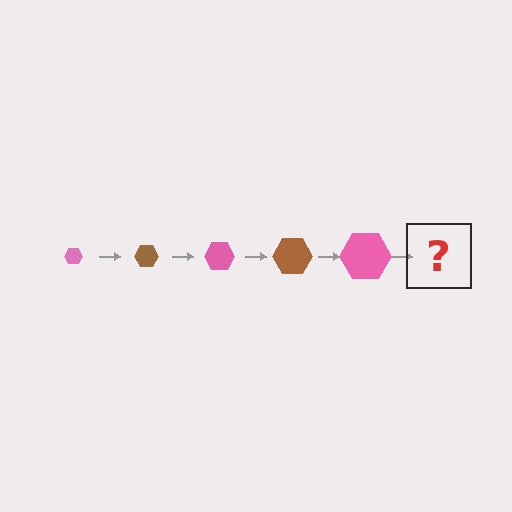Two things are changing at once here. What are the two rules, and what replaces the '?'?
The two rules are that the hexagon grows larger each step and the color cycles through pink and brown. The '?' should be a brown hexagon, larger than the previous one.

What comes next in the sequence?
The next element should be a brown hexagon, larger than the previous one.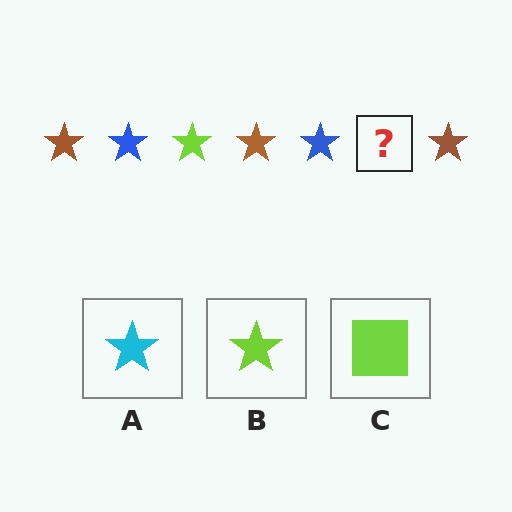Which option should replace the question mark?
Option B.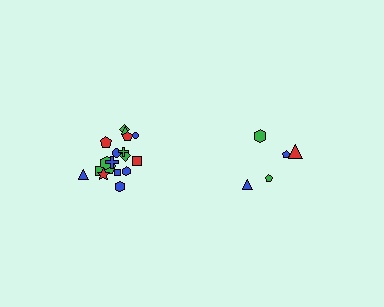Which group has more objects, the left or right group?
The left group.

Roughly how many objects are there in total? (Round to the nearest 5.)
Roughly 25 objects in total.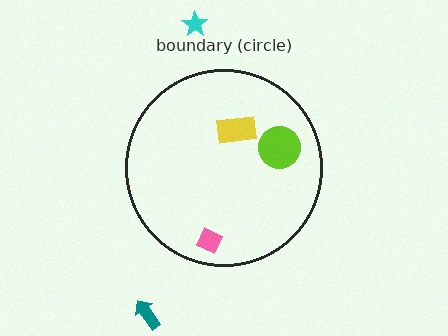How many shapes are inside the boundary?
3 inside, 2 outside.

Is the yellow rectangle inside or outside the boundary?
Inside.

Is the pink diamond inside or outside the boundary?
Inside.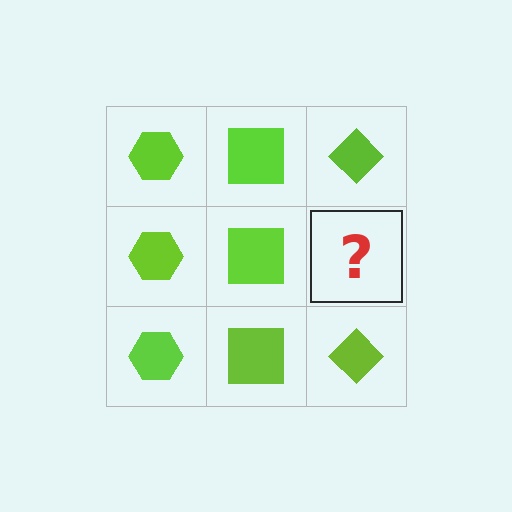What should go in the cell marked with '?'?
The missing cell should contain a lime diamond.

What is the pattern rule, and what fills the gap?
The rule is that each column has a consistent shape. The gap should be filled with a lime diamond.